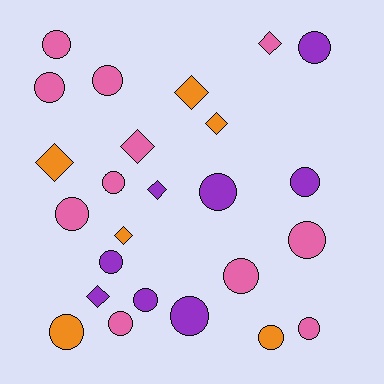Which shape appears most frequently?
Circle, with 17 objects.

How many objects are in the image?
There are 25 objects.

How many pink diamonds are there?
There are 2 pink diamonds.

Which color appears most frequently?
Pink, with 11 objects.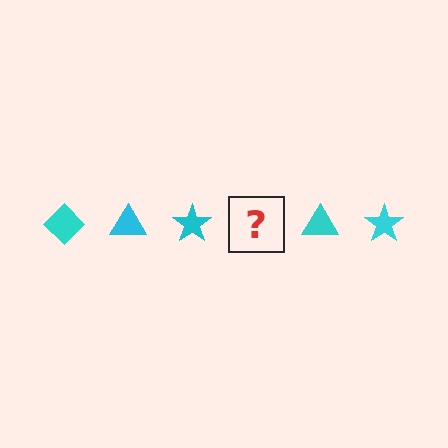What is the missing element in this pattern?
The missing element is a cyan diamond.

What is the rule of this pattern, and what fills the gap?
The rule is that the pattern cycles through diamond, triangle, star shapes in cyan. The gap should be filled with a cyan diamond.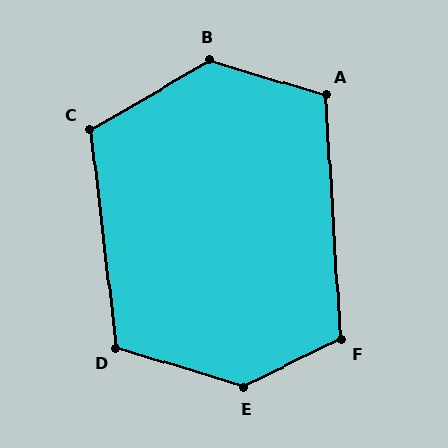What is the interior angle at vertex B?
Approximately 133 degrees (obtuse).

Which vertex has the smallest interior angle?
A, at approximately 110 degrees.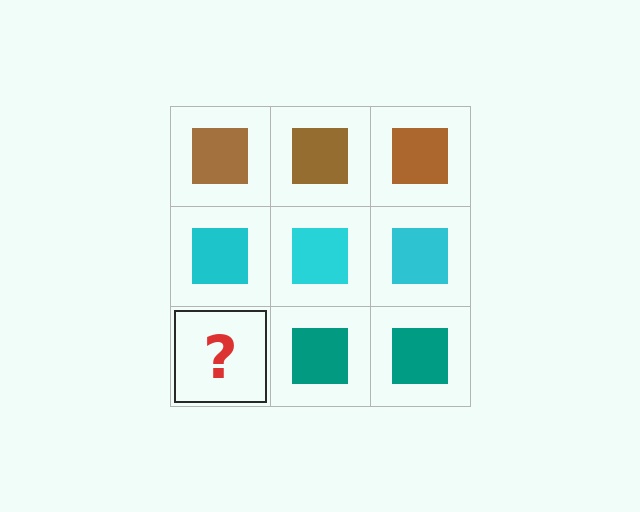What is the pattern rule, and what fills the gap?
The rule is that each row has a consistent color. The gap should be filled with a teal square.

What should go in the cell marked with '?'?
The missing cell should contain a teal square.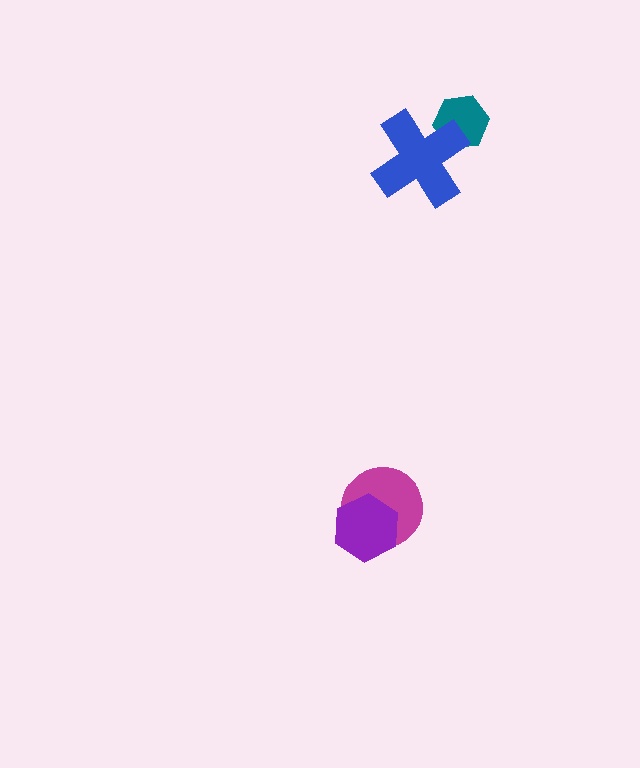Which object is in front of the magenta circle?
The purple hexagon is in front of the magenta circle.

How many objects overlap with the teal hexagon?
1 object overlaps with the teal hexagon.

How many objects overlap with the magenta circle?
1 object overlaps with the magenta circle.